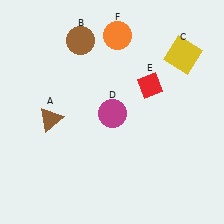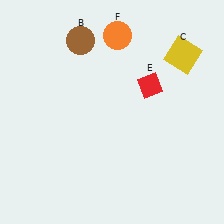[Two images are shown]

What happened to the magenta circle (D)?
The magenta circle (D) was removed in Image 2. It was in the bottom-right area of Image 1.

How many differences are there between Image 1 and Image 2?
There are 2 differences between the two images.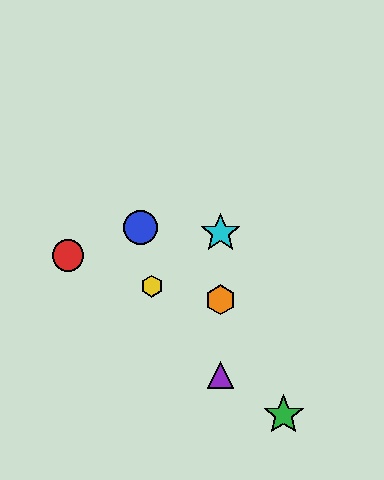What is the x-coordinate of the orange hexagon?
The orange hexagon is at x≈221.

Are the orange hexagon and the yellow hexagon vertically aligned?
No, the orange hexagon is at x≈221 and the yellow hexagon is at x≈152.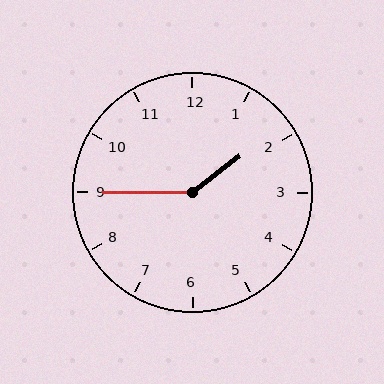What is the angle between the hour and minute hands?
Approximately 142 degrees.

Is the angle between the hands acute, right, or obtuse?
It is obtuse.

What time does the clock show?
1:45.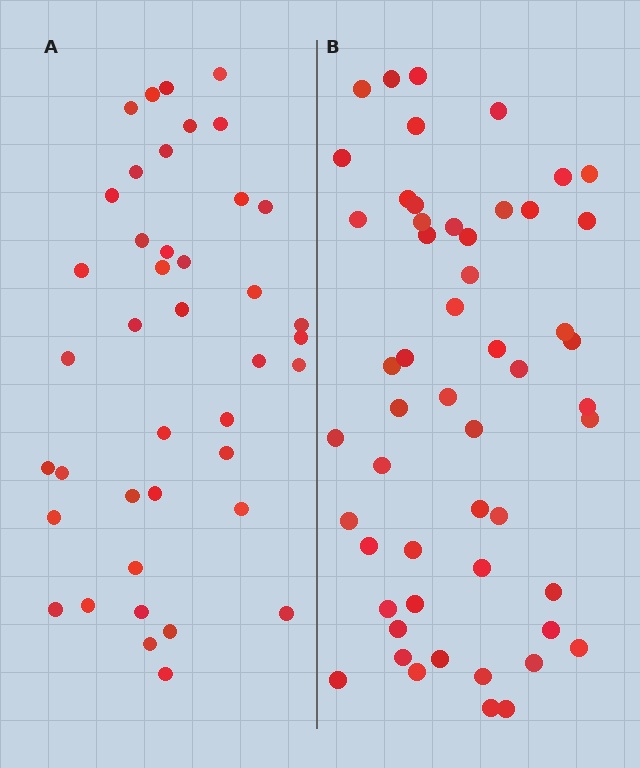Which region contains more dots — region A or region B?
Region B (the right region) has more dots.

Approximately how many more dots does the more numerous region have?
Region B has roughly 12 or so more dots than region A.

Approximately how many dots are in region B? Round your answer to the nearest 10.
About 50 dots. (The exact count is 53, which rounds to 50.)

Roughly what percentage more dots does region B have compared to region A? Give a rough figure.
About 30% more.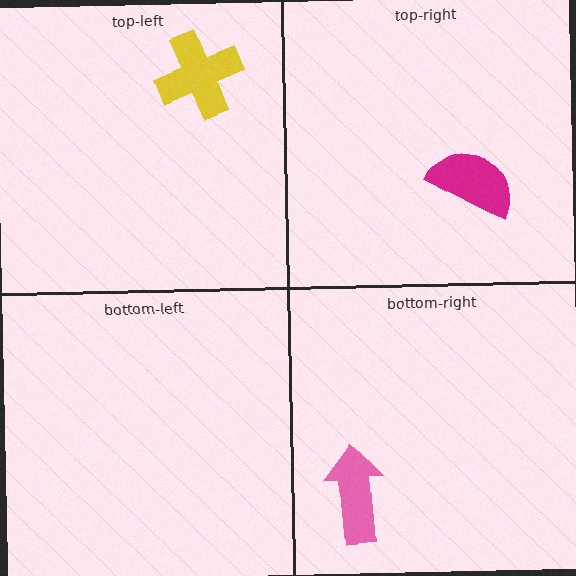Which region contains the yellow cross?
The top-left region.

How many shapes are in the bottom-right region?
1.